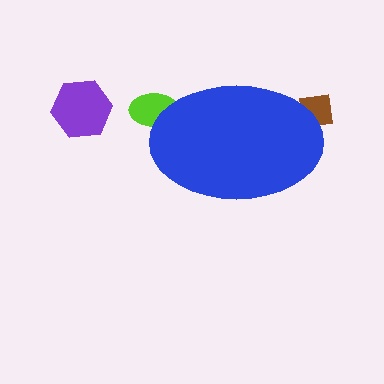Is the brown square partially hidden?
Yes, the brown square is partially hidden behind the blue ellipse.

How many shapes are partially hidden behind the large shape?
2 shapes are partially hidden.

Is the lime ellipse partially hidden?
Yes, the lime ellipse is partially hidden behind the blue ellipse.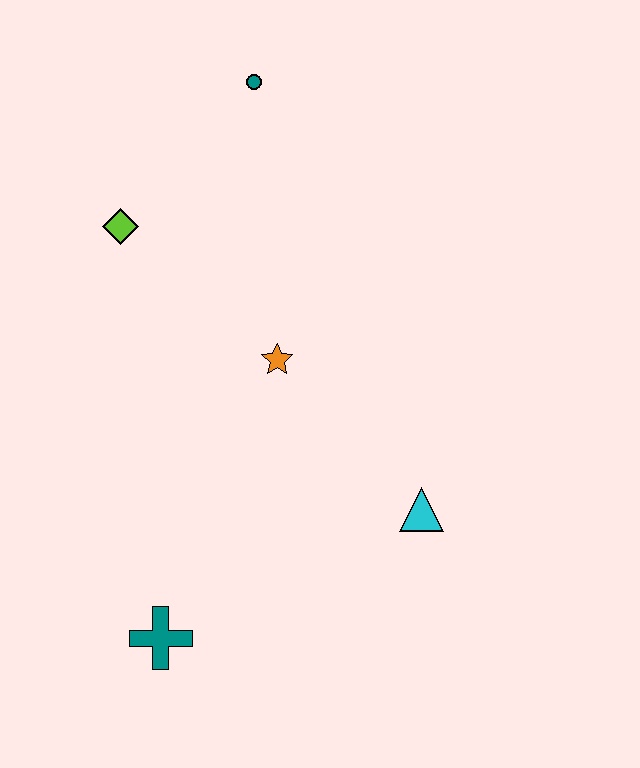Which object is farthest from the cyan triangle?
The teal circle is farthest from the cyan triangle.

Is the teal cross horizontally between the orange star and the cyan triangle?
No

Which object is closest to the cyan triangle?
The orange star is closest to the cyan triangle.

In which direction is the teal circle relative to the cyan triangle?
The teal circle is above the cyan triangle.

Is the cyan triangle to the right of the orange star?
Yes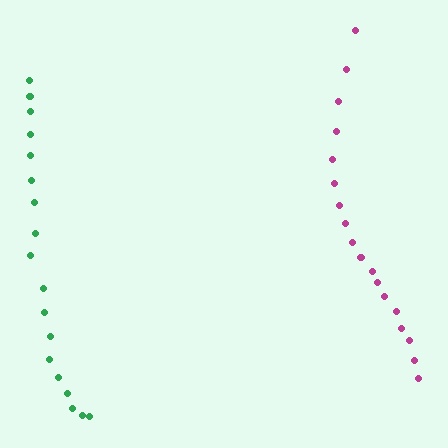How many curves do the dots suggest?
There are 2 distinct paths.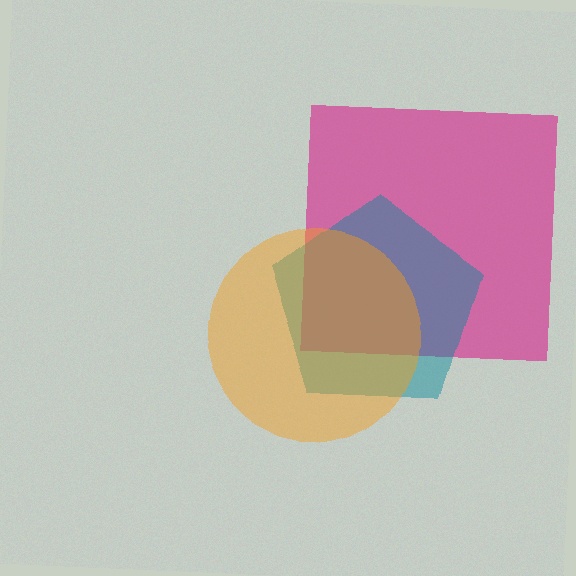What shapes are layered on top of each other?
The layered shapes are: a magenta square, a teal pentagon, an orange circle.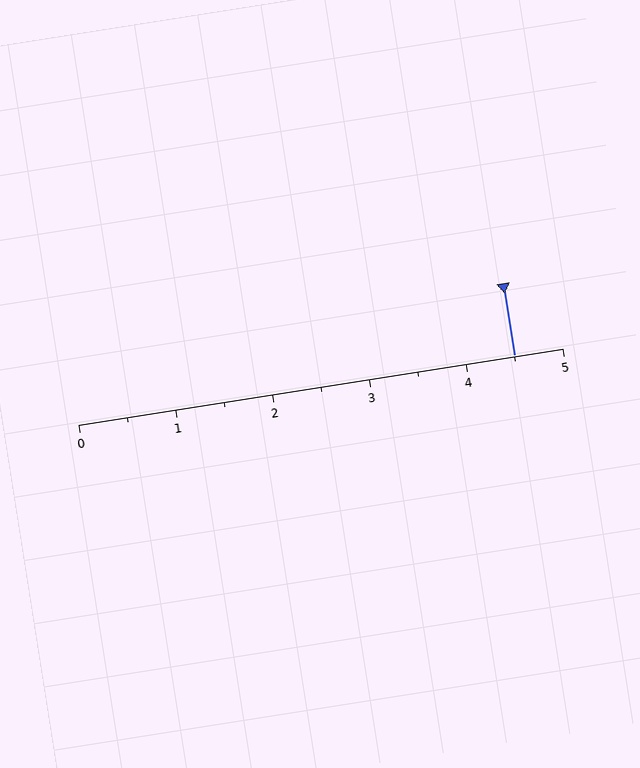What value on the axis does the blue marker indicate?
The marker indicates approximately 4.5.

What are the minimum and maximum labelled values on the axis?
The axis runs from 0 to 5.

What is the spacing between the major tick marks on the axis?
The major ticks are spaced 1 apart.